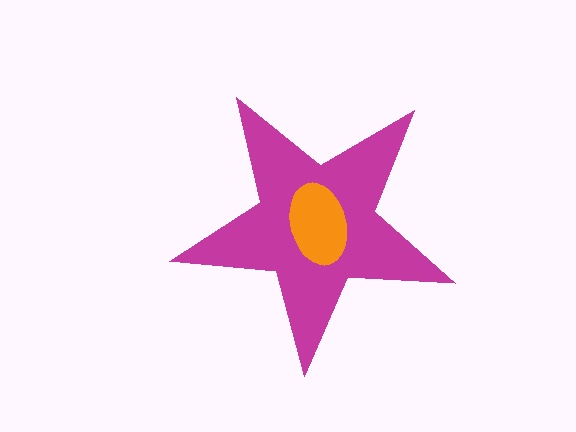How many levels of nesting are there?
2.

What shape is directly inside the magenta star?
The orange ellipse.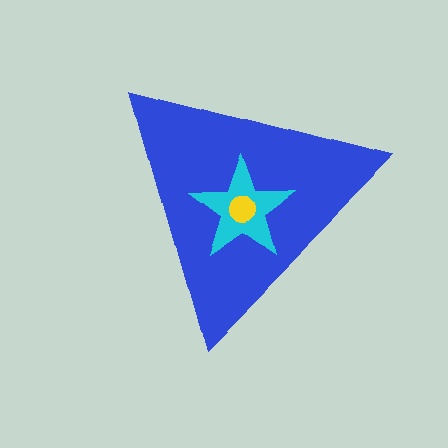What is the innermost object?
The yellow circle.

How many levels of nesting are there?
3.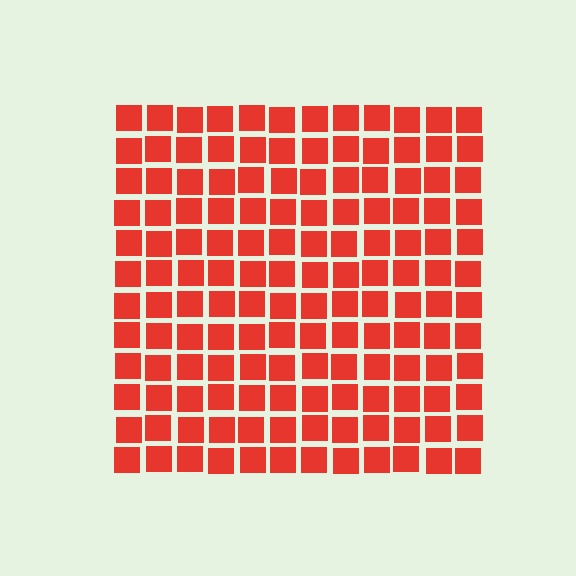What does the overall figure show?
The overall figure shows a square.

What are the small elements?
The small elements are squares.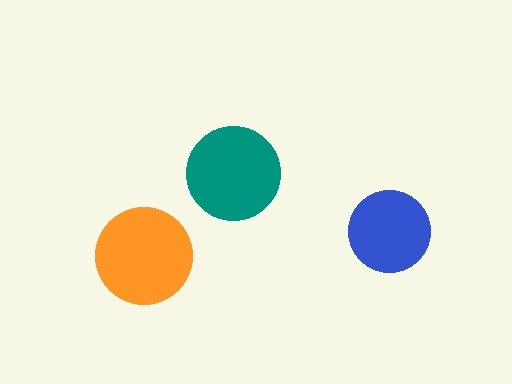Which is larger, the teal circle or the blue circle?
The teal one.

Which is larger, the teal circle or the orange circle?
The orange one.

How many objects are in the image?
There are 3 objects in the image.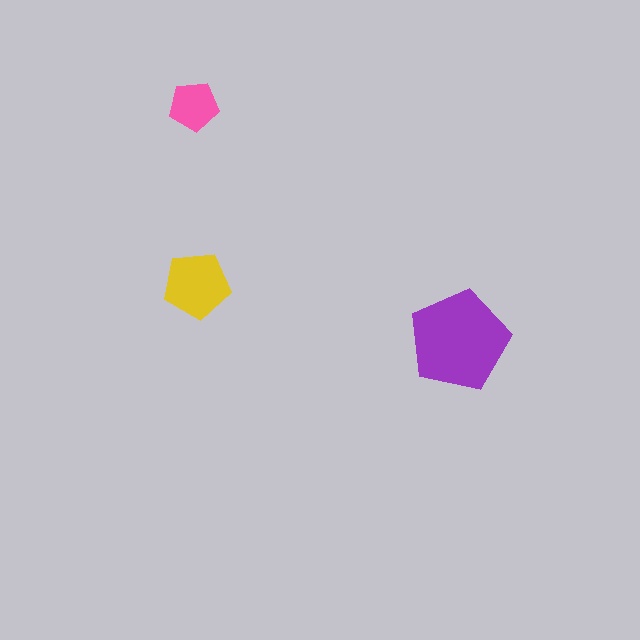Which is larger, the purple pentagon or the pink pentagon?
The purple one.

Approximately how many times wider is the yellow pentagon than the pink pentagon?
About 1.5 times wider.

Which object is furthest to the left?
The pink pentagon is leftmost.